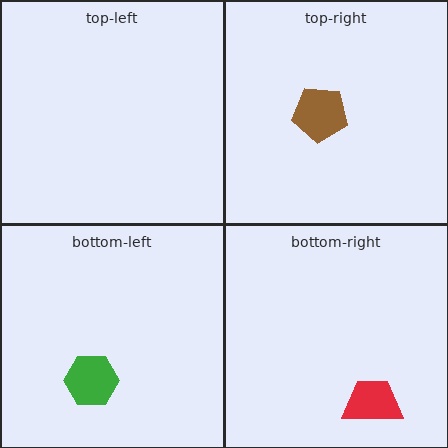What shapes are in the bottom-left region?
The green hexagon.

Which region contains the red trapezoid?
The bottom-right region.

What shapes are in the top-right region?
The brown pentagon.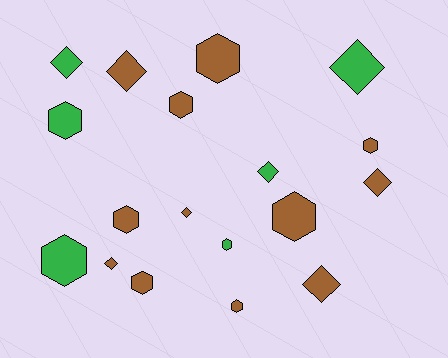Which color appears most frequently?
Brown, with 12 objects.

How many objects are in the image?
There are 18 objects.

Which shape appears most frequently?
Hexagon, with 10 objects.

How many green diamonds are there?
There are 3 green diamonds.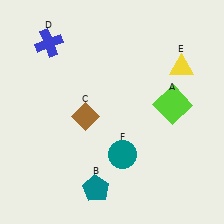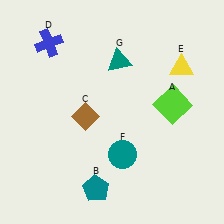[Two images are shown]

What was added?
A teal triangle (G) was added in Image 2.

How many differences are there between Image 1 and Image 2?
There is 1 difference between the two images.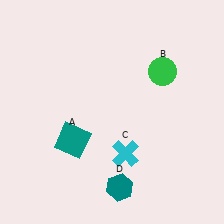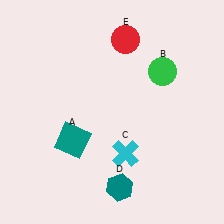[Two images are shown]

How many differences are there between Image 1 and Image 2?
There is 1 difference between the two images.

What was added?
A red circle (E) was added in Image 2.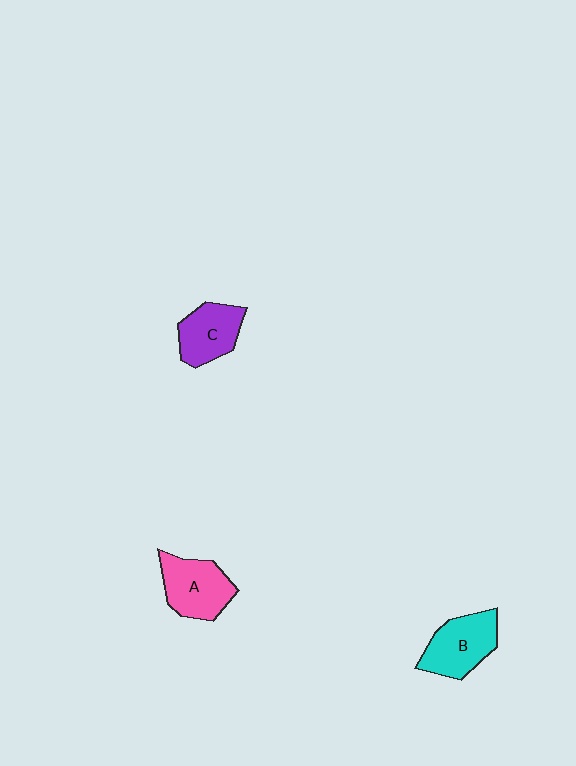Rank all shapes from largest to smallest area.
From largest to smallest: B (cyan), A (pink), C (purple).